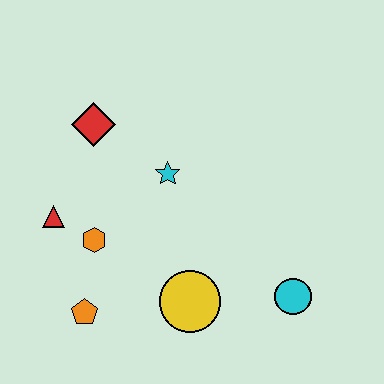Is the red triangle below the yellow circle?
No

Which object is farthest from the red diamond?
The cyan circle is farthest from the red diamond.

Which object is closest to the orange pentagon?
The orange hexagon is closest to the orange pentagon.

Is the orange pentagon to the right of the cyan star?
No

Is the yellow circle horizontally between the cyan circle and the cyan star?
Yes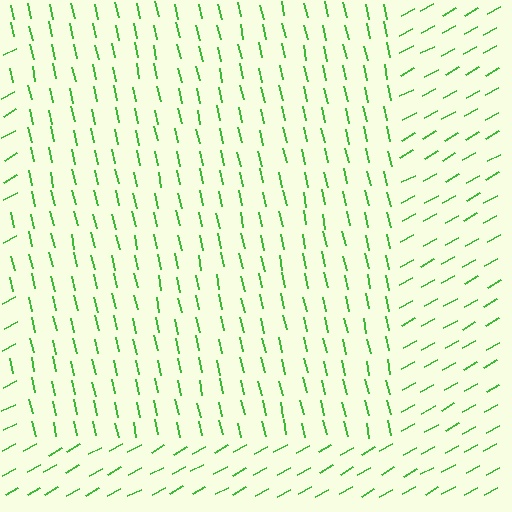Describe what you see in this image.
The image is filled with small green line segments. A rectangle region in the image has lines oriented differently from the surrounding lines, creating a visible texture boundary.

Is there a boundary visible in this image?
Yes, there is a texture boundary formed by a change in line orientation.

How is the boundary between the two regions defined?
The boundary is defined purely by a change in line orientation (approximately 74 degrees difference). All lines are the same color and thickness.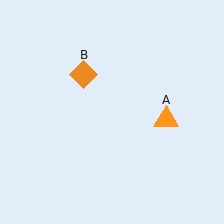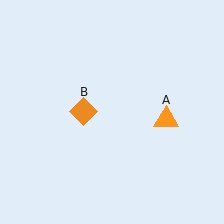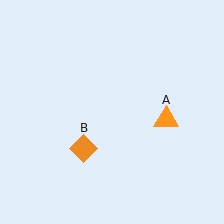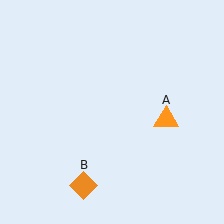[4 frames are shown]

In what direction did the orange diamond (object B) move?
The orange diamond (object B) moved down.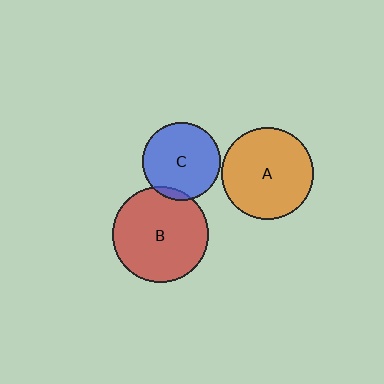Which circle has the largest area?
Circle B (red).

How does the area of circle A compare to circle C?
Approximately 1.4 times.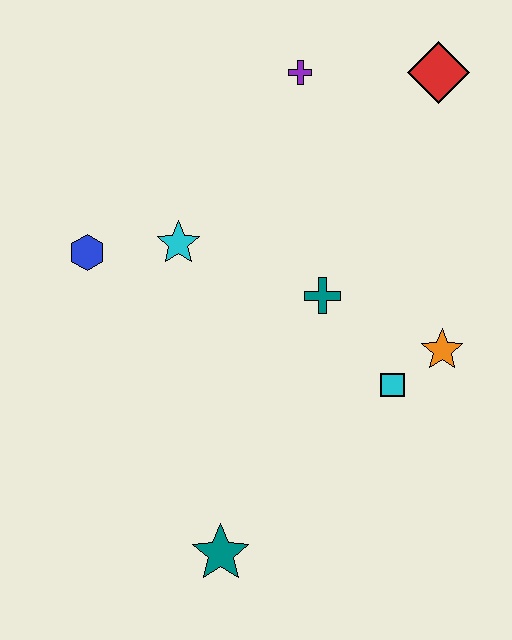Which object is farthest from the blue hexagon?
The red diamond is farthest from the blue hexagon.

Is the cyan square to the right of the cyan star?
Yes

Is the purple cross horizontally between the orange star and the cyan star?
Yes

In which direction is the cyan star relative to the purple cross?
The cyan star is below the purple cross.